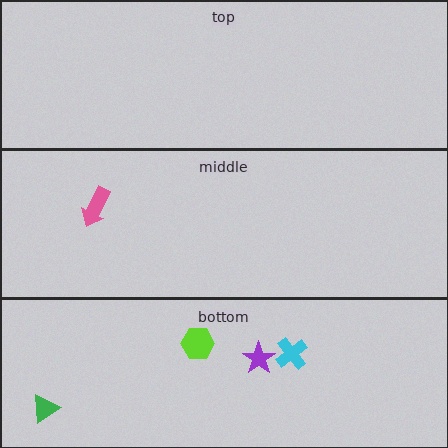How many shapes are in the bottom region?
4.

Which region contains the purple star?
The bottom region.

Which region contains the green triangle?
The bottom region.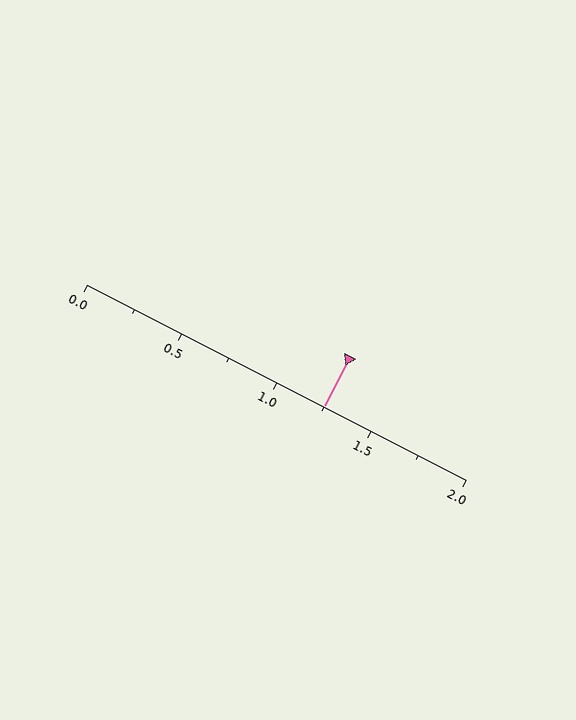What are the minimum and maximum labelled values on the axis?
The axis runs from 0.0 to 2.0.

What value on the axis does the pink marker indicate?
The marker indicates approximately 1.25.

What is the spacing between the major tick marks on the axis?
The major ticks are spaced 0.5 apart.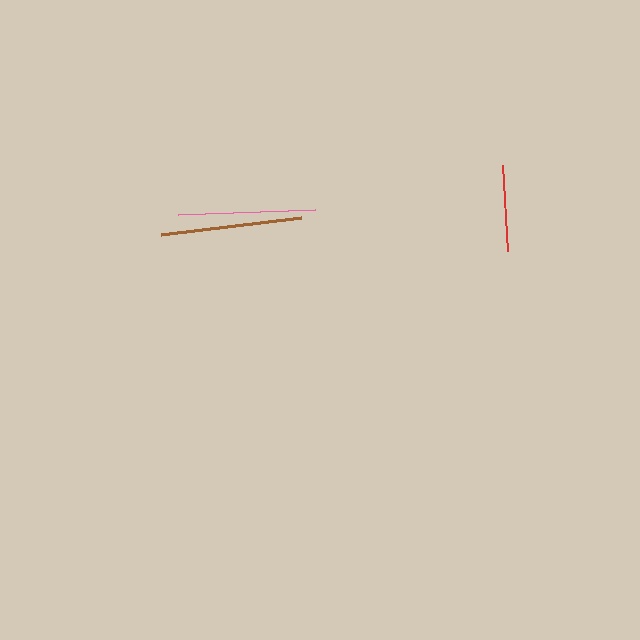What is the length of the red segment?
The red segment is approximately 86 pixels long.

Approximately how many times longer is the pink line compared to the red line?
The pink line is approximately 1.6 times the length of the red line.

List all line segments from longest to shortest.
From longest to shortest: brown, pink, red.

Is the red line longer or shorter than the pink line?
The pink line is longer than the red line.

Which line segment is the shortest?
The red line is the shortest at approximately 86 pixels.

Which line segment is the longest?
The brown line is the longest at approximately 140 pixels.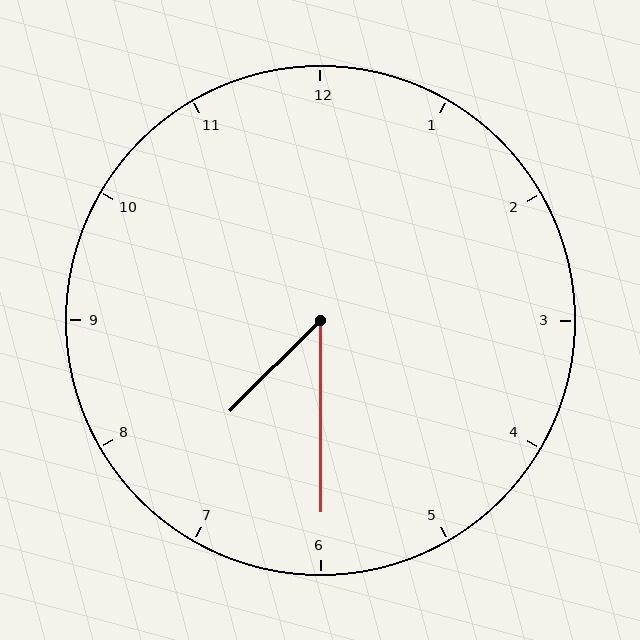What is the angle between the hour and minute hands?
Approximately 45 degrees.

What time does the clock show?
7:30.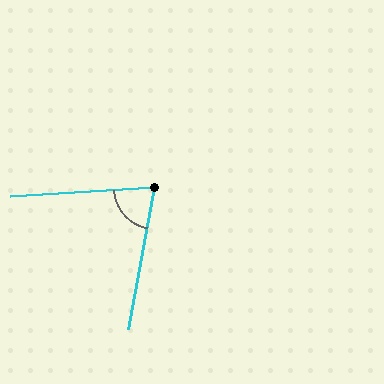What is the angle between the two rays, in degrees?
Approximately 76 degrees.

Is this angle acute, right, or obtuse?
It is acute.